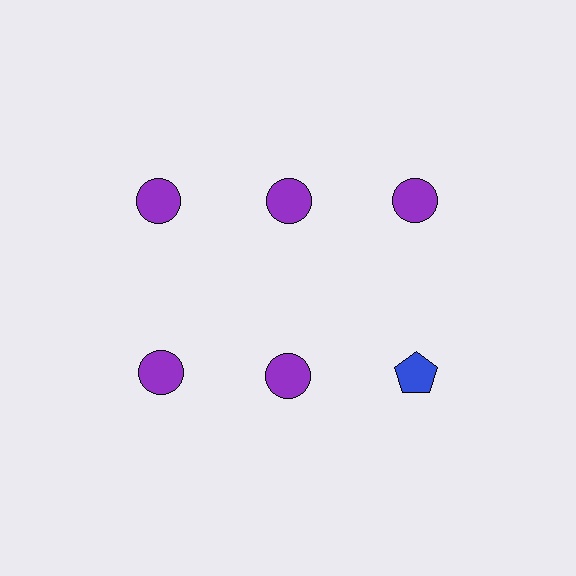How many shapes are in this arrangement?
There are 6 shapes arranged in a grid pattern.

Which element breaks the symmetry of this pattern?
The blue pentagon in the second row, center column breaks the symmetry. All other shapes are purple circles.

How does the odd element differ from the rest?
It differs in both color (blue instead of purple) and shape (pentagon instead of circle).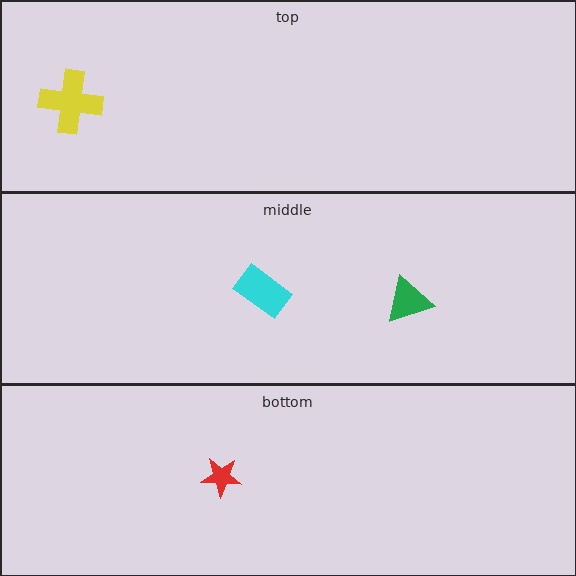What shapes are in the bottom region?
The red star.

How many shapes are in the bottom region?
1.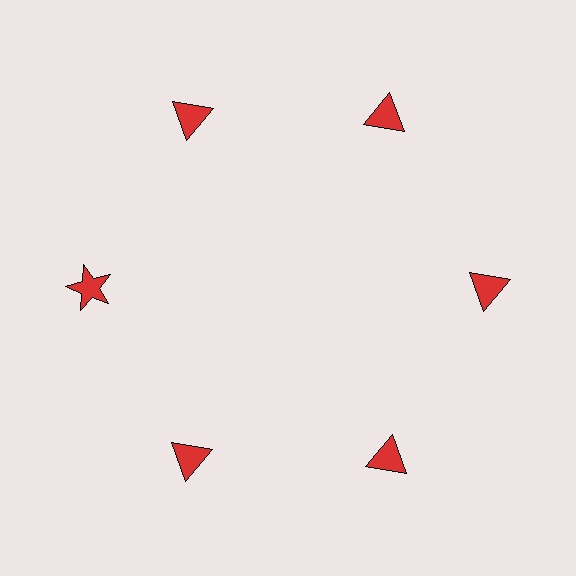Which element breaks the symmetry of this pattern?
The red star at roughly the 9 o'clock position breaks the symmetry. All other shapes are red triangles.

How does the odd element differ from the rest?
It has a different shape: star instead of triangle.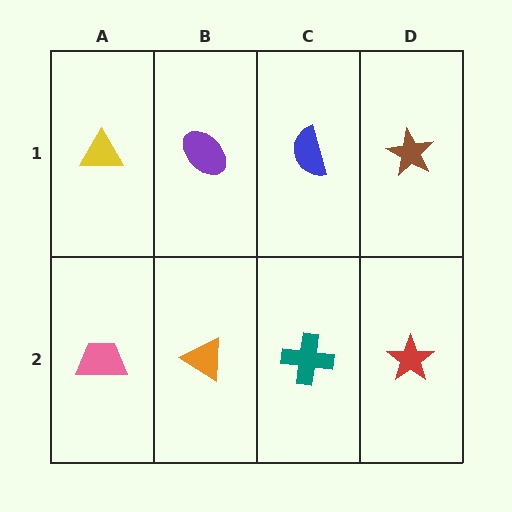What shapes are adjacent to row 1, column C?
A teal cross (row 2, column C), a purple ellipse (row 1, column B), a brown star (row 1, column D).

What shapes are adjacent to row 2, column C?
A blue semicircle (row 1, column C), an orange triangle (row 2, column B), a red star (row 2, column D).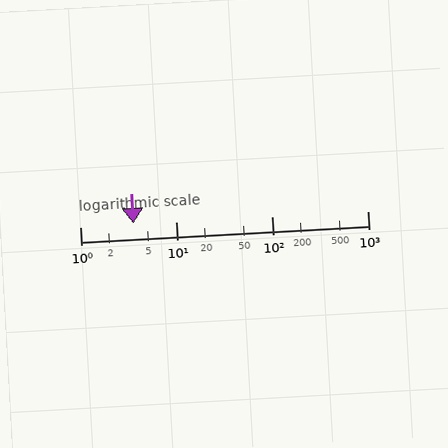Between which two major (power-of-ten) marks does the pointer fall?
The pointer is between 1 and 10.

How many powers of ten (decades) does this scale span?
The scale spans 3 decades, from 1 to 1000.